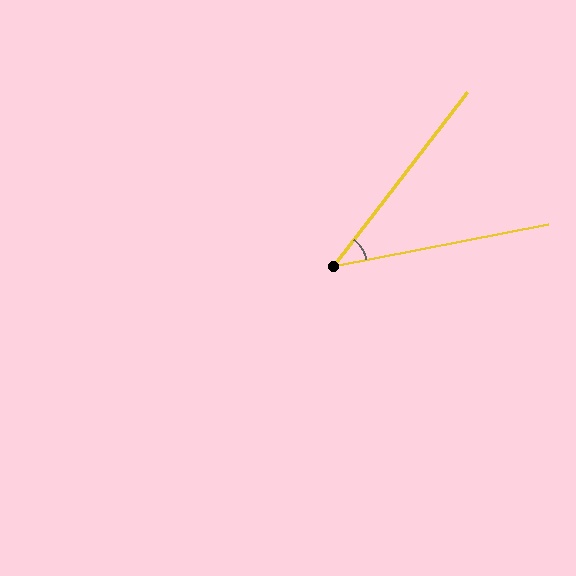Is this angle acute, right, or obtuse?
It is acute.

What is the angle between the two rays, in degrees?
Approximately 41 degrees.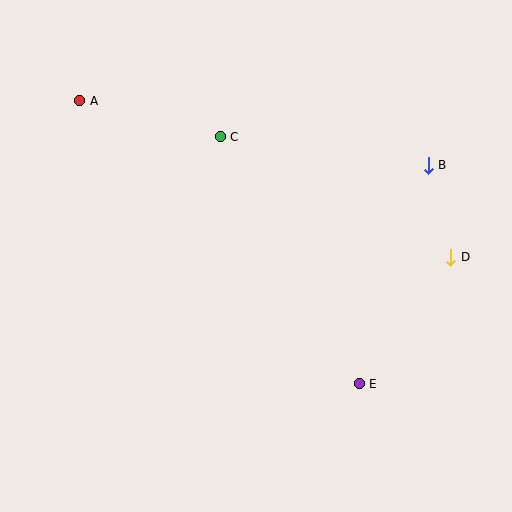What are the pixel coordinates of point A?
Point A is at (80, 101).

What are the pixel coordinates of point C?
Point C is at (220, 137).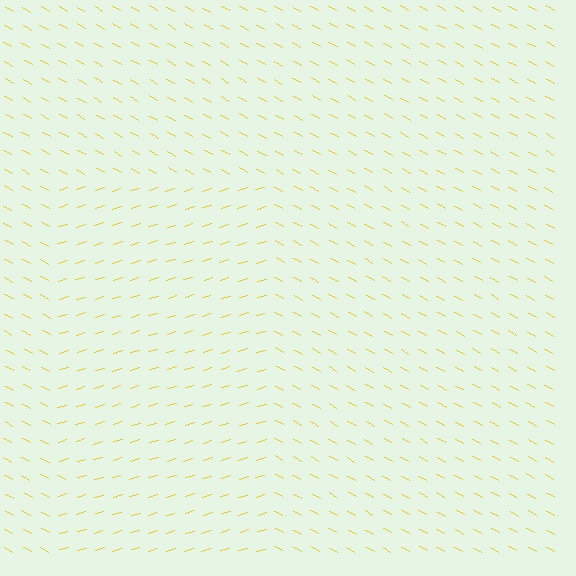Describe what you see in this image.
The image is filled with small yellow line segments. A rectangle region in the image has lines oriented differently from the surrounding lines, creating a visible texture boundary.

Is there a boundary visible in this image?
Yes, there is a texture boundary formed by a change in line orientation.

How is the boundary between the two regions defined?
The boundary is defined purely by a change in line orientation (approximately 45 degrees difference). All lines are the same color and thickness.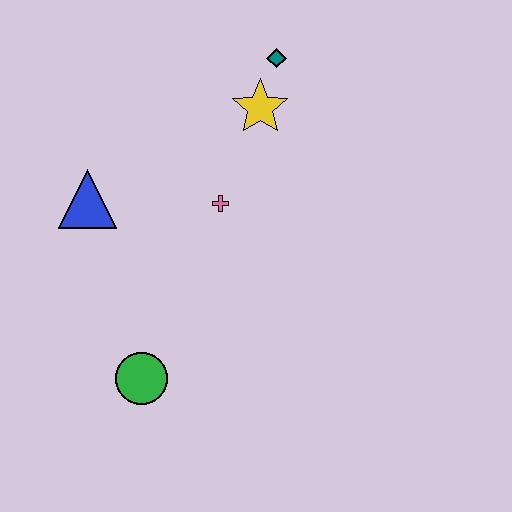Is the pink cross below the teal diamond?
Yes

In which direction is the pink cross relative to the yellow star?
The pink cross is below the yellow star.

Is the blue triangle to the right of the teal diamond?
No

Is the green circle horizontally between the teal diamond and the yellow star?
No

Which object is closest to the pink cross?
The yellow star is closest to the pink cross.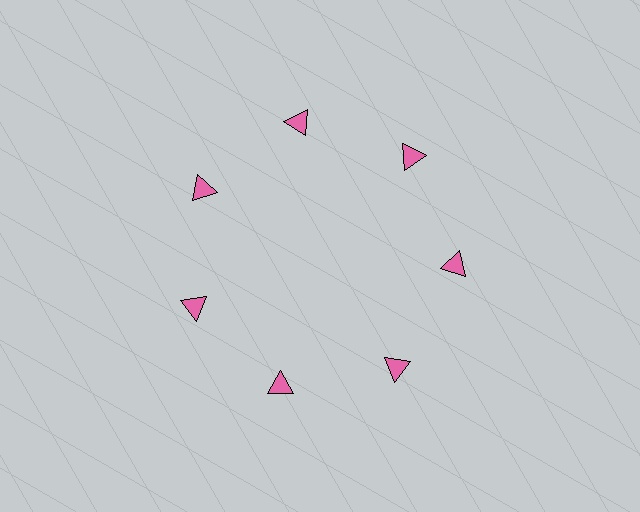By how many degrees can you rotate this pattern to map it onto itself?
The pattern maps onto itself every 51 degrees of rotation.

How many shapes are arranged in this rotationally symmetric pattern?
There are 7 shapes, arranged in 7 groups of 1.